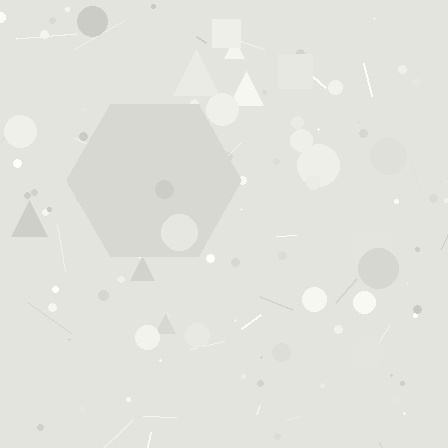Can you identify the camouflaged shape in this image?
The camouflaged shape is a hexagon.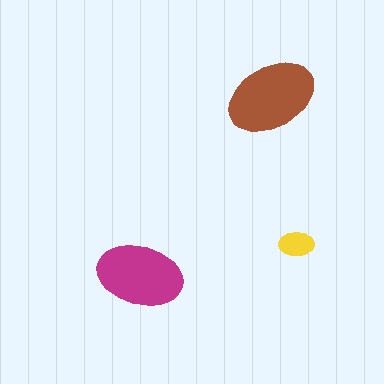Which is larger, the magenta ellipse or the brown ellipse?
The brown one.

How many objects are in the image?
There are 3 objects in the image.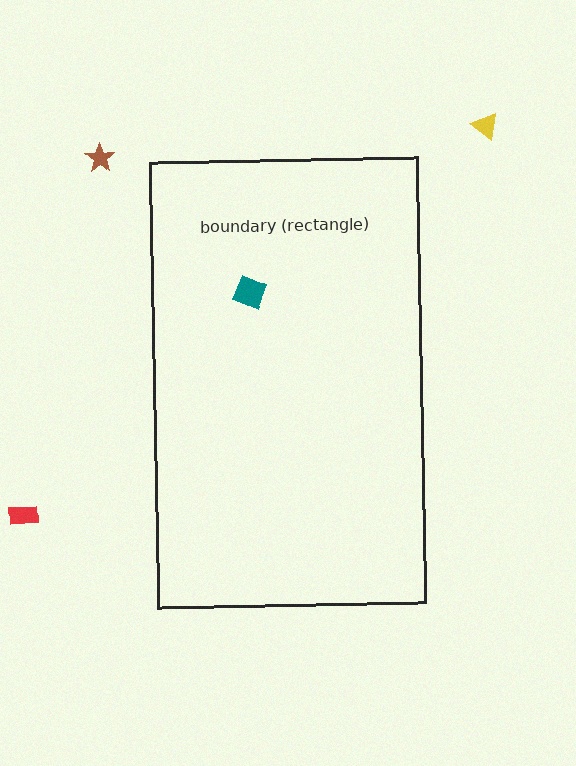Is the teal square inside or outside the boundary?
Inside.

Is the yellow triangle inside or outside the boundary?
Outside.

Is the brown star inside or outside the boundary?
Outside.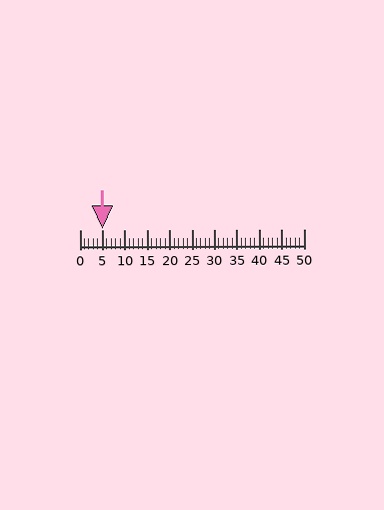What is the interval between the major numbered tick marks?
The major tick marks are spaced 5 units apart.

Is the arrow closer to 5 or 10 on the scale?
The arrow is closer to 5.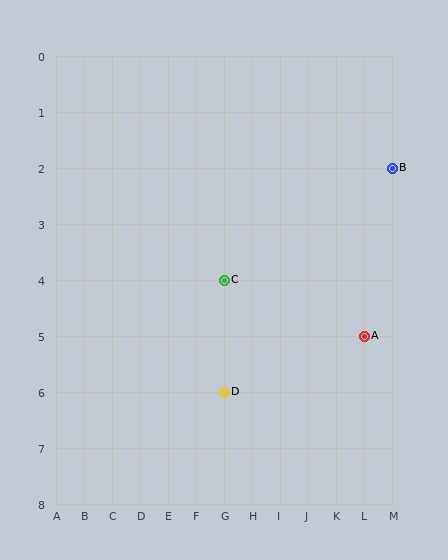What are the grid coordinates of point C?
Point C is at grid coordinates (G, 4).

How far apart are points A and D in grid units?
Points A and D are 5 columns and 1 row apart (about 5.1 grid units diagonally).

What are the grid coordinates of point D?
Point D is at grid coordinates (G, 6).